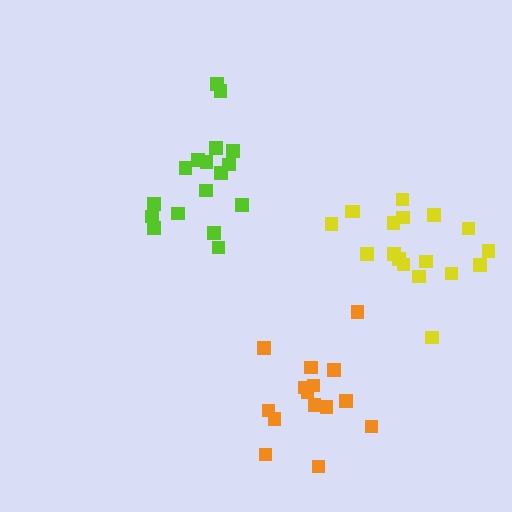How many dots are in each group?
Group 1: 15 dots, Group 2: 17 dots, Group 3: 18 dots (50 total).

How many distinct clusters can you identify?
There are 3 distinct clusters.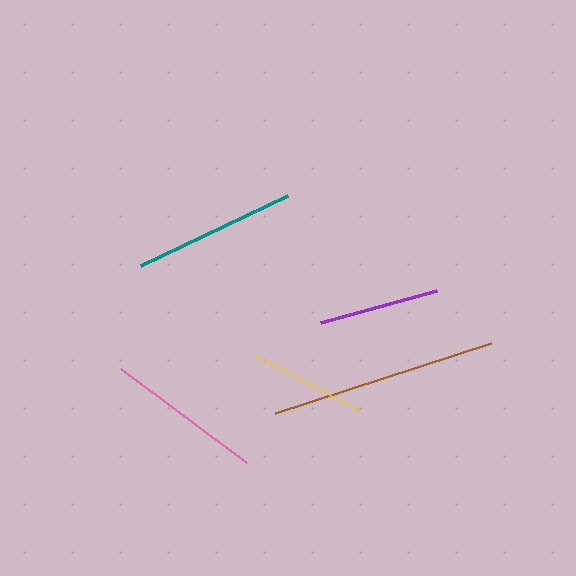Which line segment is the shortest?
The yellow line is the shortest at approximately 119 pixels.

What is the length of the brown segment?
The brown segment is approximately 228 pixels long.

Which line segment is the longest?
The brown line is the longest at approximately 228 pixels.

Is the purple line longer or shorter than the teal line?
The teal line is longer than the purple line.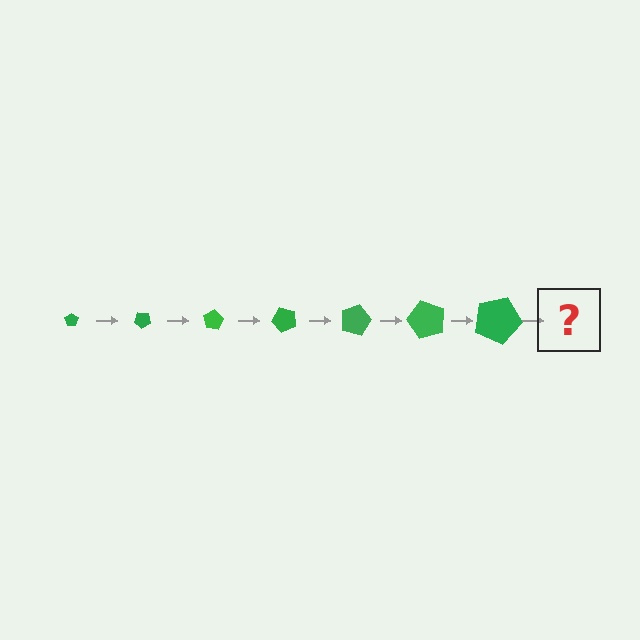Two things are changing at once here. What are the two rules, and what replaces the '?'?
The two rules are that the pentagon grows larger each step and it rotates 40 degrees each step. The '?' should be a pentagon, larger than the previous one and rotated 280 degrees from the start.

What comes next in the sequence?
The next element should be a pentagon, larger than the previous one and rotated 280 degrees from the start.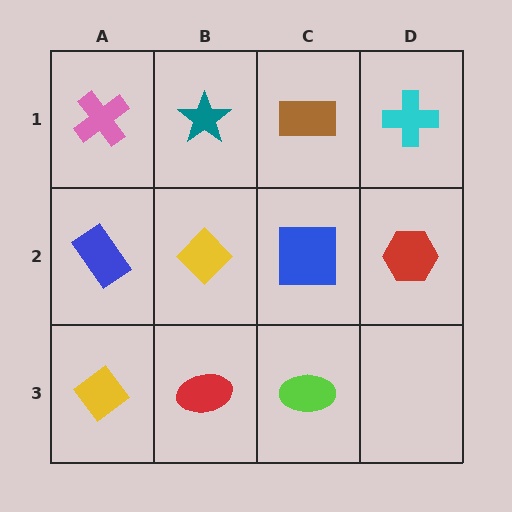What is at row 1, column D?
A cyan cross.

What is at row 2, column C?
A blue square.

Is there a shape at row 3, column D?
No, that cell is empty.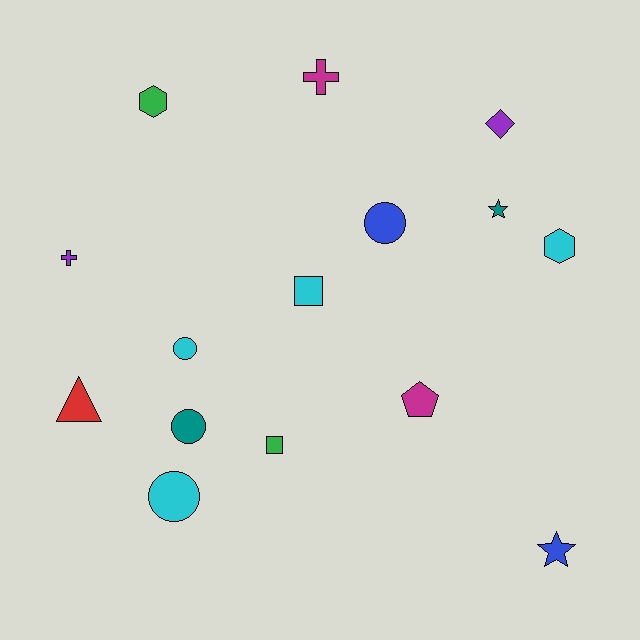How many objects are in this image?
There are 15 objects.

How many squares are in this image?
There are 2 squares.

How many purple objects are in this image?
There are 2 purple objects.